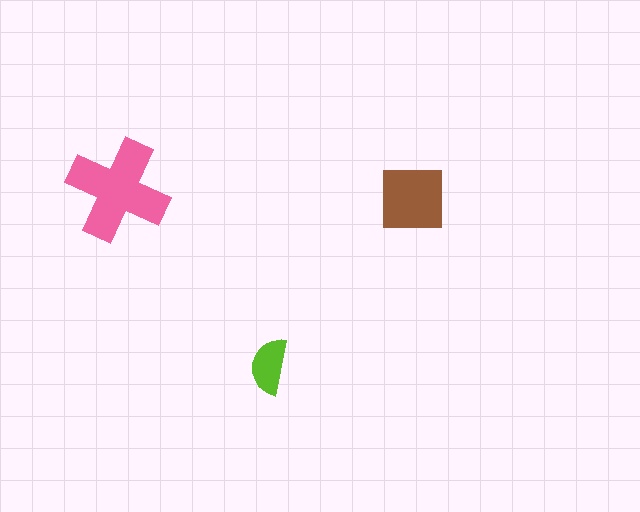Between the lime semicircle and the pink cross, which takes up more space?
The pink cross.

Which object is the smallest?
The lime semicircle.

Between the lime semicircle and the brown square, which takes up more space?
The brown square.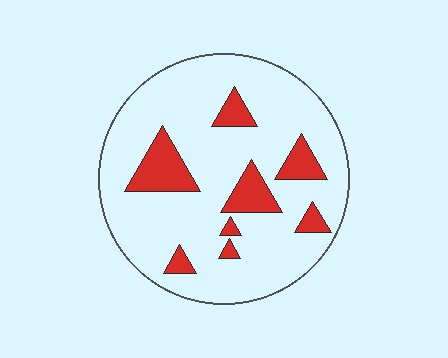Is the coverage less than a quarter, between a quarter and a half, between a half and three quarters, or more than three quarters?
Less than a quarter.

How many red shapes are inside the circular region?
8.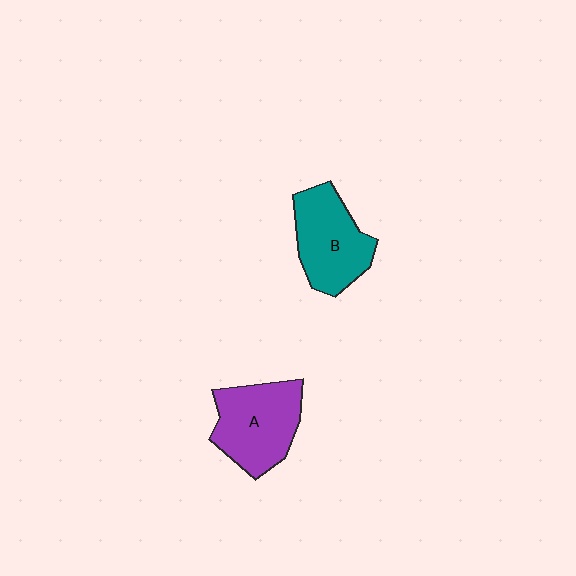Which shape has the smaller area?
Shape B (teal).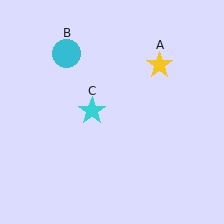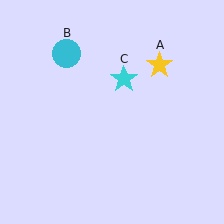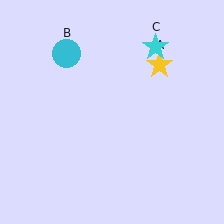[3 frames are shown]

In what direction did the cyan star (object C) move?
The cyan star (object C) moved up and to the right.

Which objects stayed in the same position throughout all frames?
Yellow star (object A) and cyan circle (object B) remained stationary.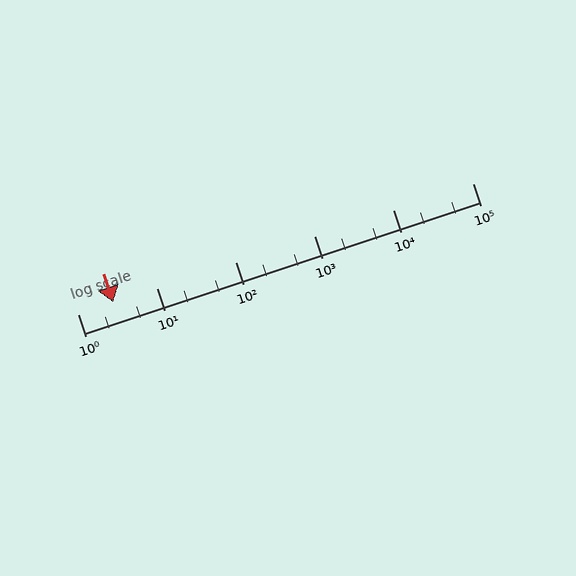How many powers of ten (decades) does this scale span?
The scale spans 5 decades, from 1 to 100000.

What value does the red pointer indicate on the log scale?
The pointer indicates approximately 2.8.